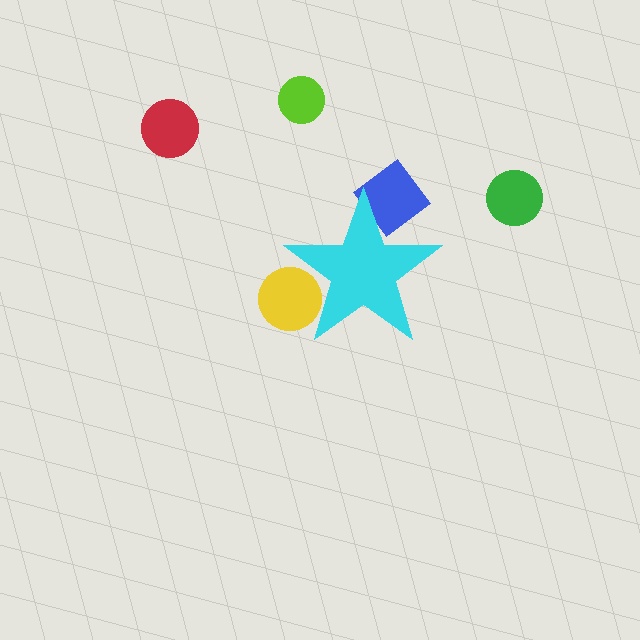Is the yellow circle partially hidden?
Yes, the yellow circle is partially hidden behind the cyan star.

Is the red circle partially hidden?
No, the red circle is fully visible.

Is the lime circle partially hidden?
No, the lime circle is fully visible.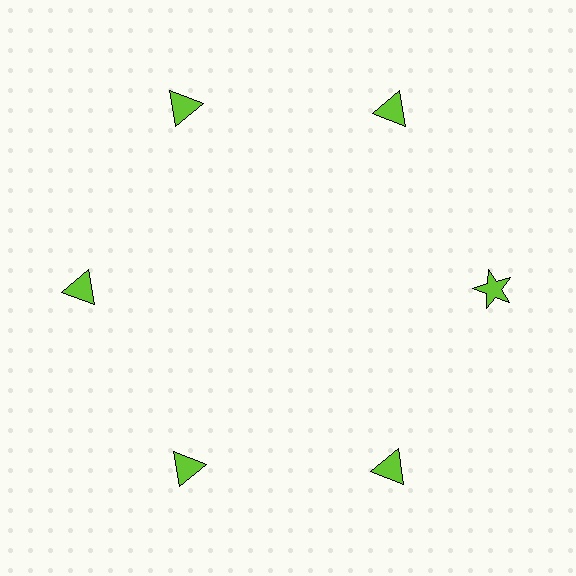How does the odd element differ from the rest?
It has a different shape: star instead of triangle.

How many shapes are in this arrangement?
There are 6 shapes arranged in a ring pattern.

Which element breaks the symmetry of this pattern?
The lime star at roughly the 3 o'clock position breaks the symmetry. All other shapes are lime triangles.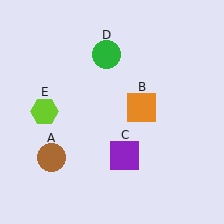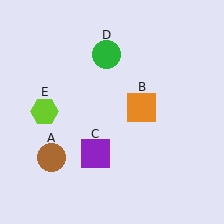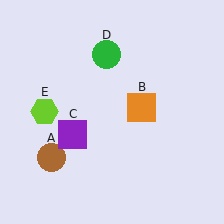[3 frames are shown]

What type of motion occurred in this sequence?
The purple square (object C) rotated clockwise around the center of the scene.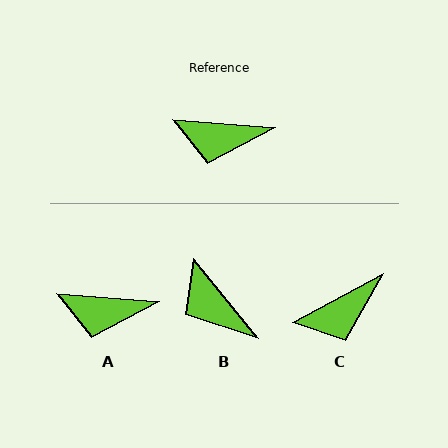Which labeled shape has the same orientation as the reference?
A.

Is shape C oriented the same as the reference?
No, it is off by about 32 degrees.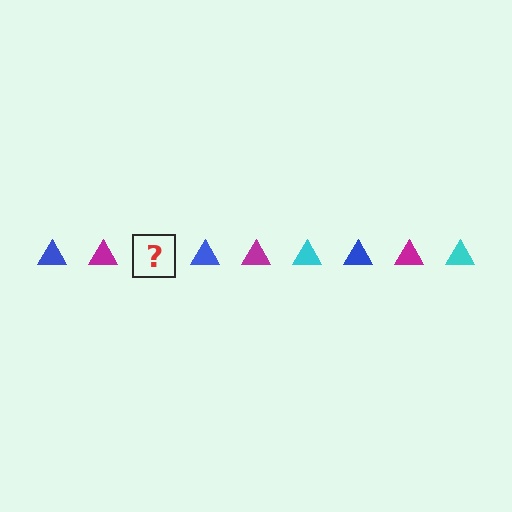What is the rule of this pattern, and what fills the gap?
The rule is that the pattern cycles through blue, magenta, cyan triangles. The gap should be filled with a cyan triangle.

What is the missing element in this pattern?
The missing element is a cyan triangle.